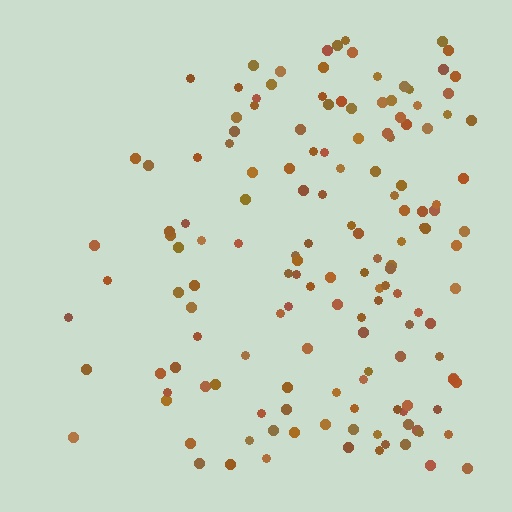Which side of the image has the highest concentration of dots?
The right.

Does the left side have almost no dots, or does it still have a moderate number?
Still a moderate number, just noticeably fewer than the right.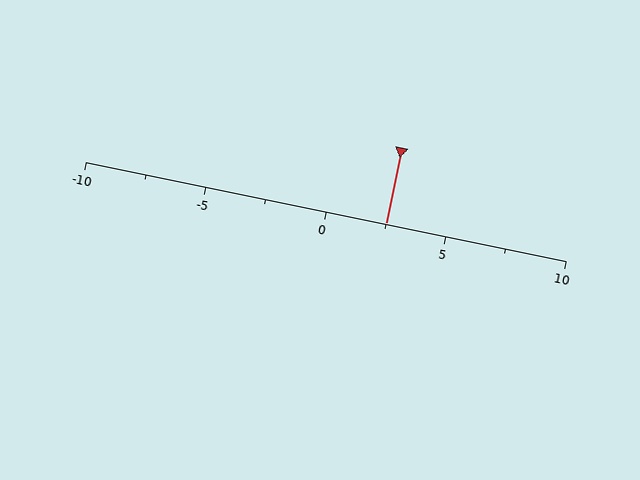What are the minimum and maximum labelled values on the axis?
The axis runs from -10 to 10.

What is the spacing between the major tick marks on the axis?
The major ticks are spaced 5 apart.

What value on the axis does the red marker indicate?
The marker indicates approximately 2.5.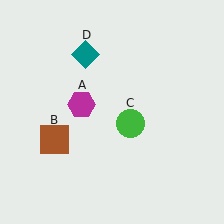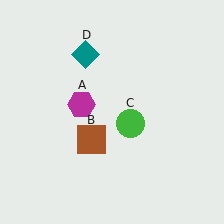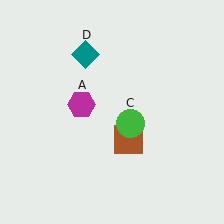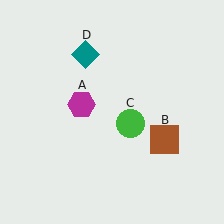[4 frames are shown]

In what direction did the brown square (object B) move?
The brown square (object B) moved right.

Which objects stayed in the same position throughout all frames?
Magenta hexagon (object A) and green circle (object C) and teal diamond (object D) remained stationary.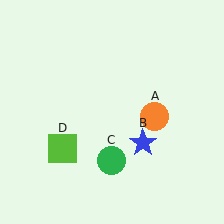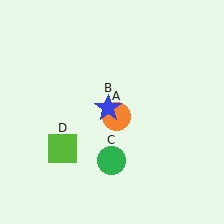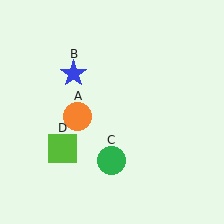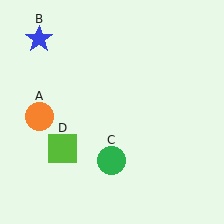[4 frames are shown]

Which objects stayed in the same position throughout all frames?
Green circle (object C) and lime square (object D) remained stationary.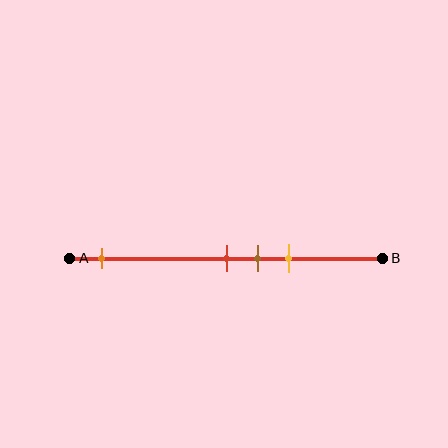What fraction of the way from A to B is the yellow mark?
The yellow mark is approximately 70% (0.7) of the way from A to B.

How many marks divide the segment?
There are 4 marks dividing the segment.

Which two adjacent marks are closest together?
The red and brown marks are the closest adjacent pair.